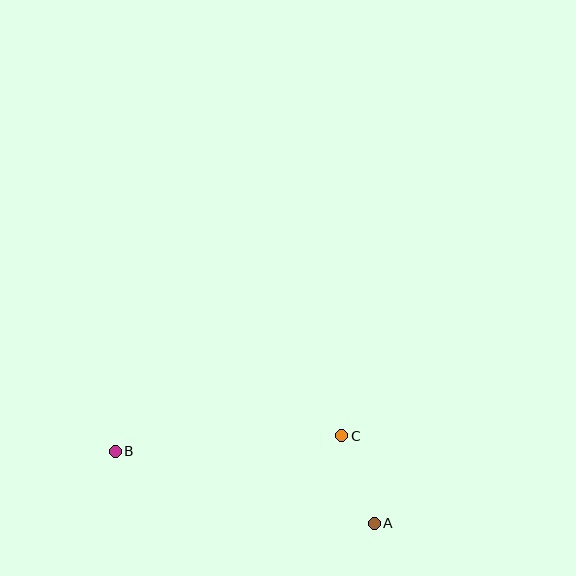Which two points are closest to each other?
Points A and C are closest to each other.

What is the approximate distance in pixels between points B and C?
The distance between B and C is approximately 227 pixels.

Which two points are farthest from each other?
Points A and B are farthest from each other.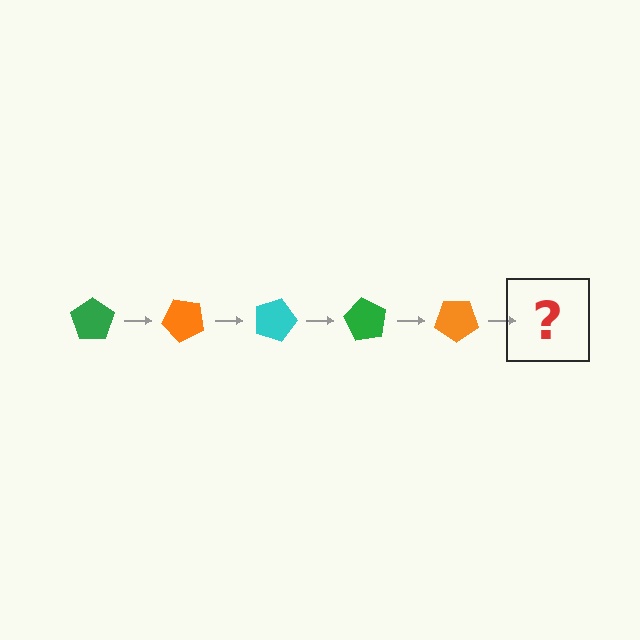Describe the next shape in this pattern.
It should be a cyan pentagon, rotated 225 degrees from the start.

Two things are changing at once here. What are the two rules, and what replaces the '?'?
The two rules are that it rotates 45 degrees each step and the color cycles through green, orange, and cyan. The '?' should be a cyan pentagon, rotated 225 degrees from the start.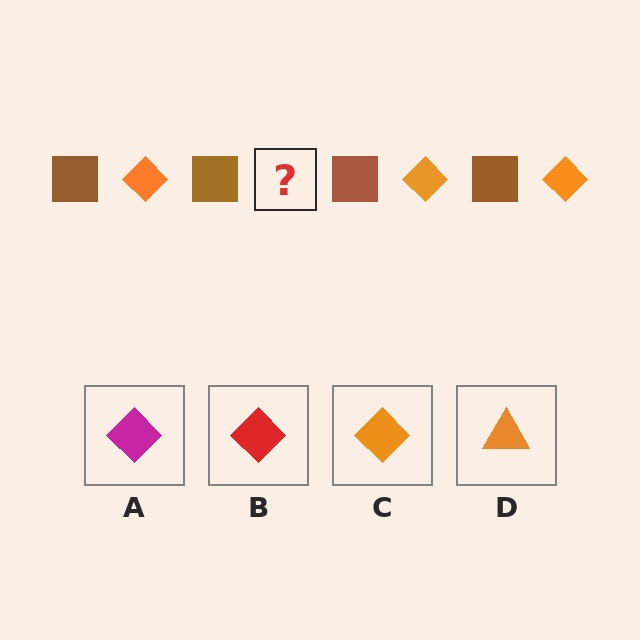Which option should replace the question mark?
Option C.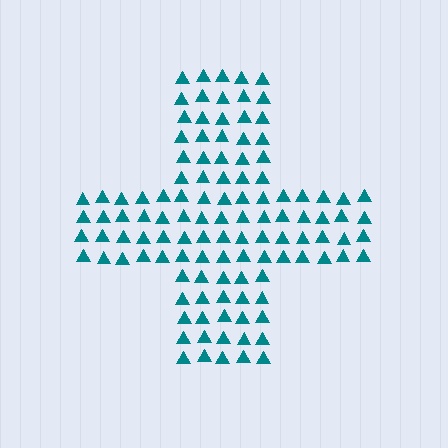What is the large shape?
The large shape is a cross.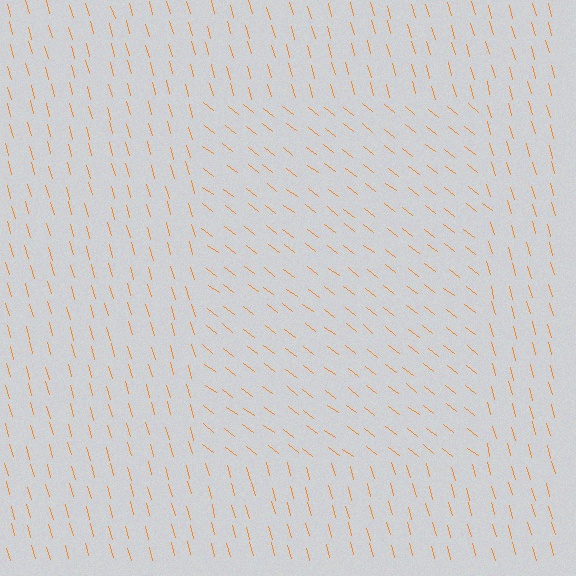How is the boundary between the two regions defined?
The boundary is defined purely by a change in line orientation (approximately 37 degrees difference). All lines are the same color and thickness.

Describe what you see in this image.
The image is filled with small orange line segments. A rectangle region in the image has lines oriented differently from the surrounding lines, creating a visible texture boundary.